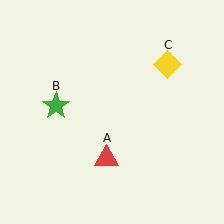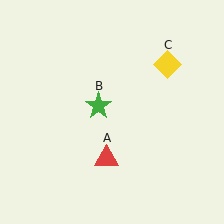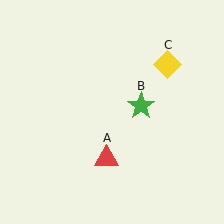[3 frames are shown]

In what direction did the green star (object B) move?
The green star (object B) moved right.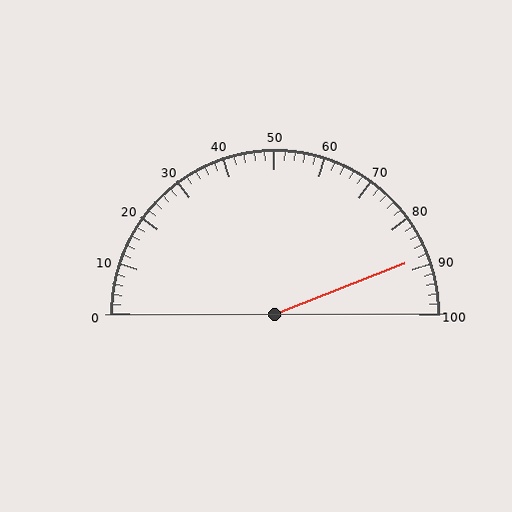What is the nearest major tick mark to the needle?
The nearest major tick mark is 90.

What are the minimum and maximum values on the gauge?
The gauge ranges from 0 to 100.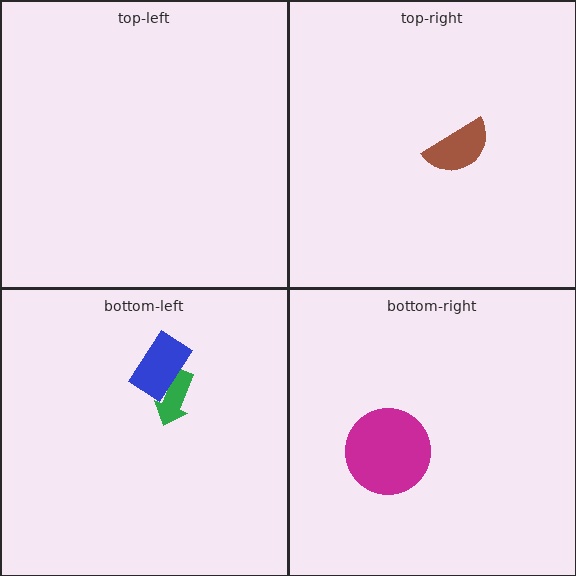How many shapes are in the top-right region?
1.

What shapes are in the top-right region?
The brown semicircle.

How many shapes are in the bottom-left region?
2.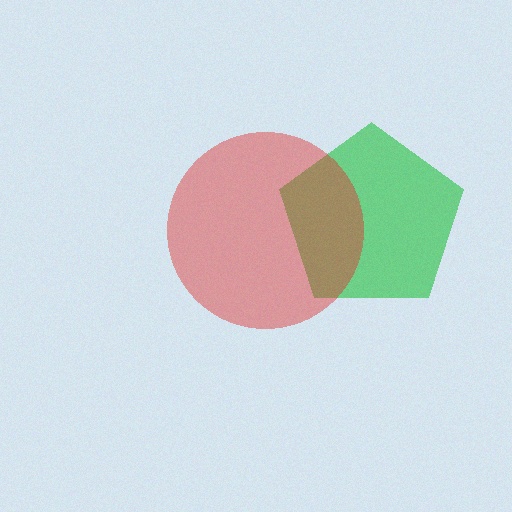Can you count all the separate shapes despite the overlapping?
Yes, there are 2 separate shapes.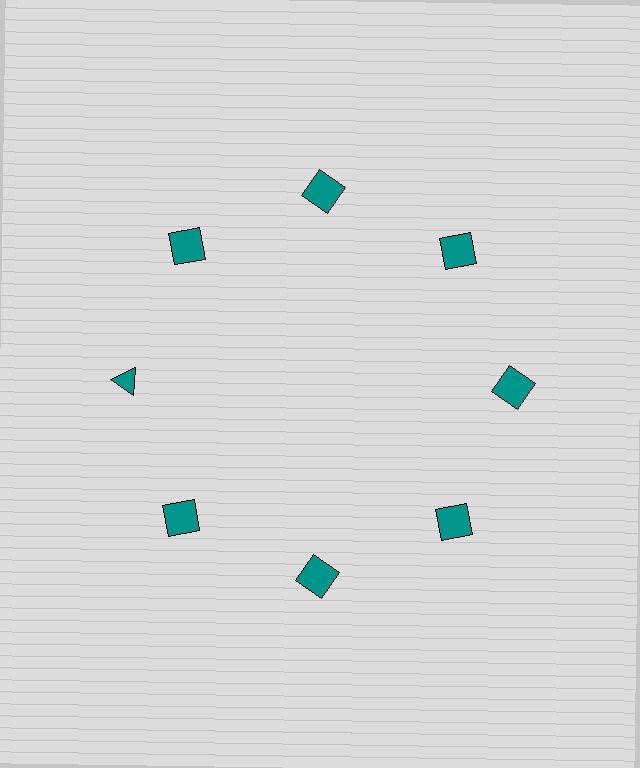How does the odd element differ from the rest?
It has a different shape: triangle instead of square.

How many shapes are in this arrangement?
There are 8 shapes arranged in a ring pattern.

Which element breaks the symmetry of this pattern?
The teal triangle at roughly the 9 o'clock position breaks the symmetry. All other shapes are teal squares.